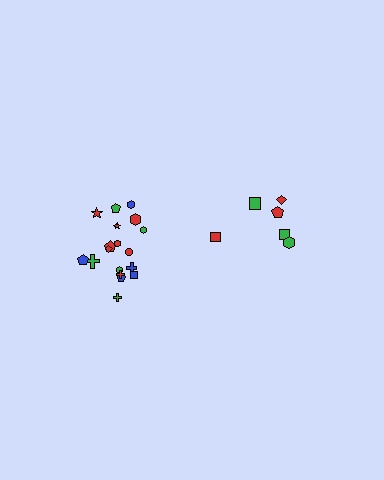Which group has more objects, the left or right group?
The left group.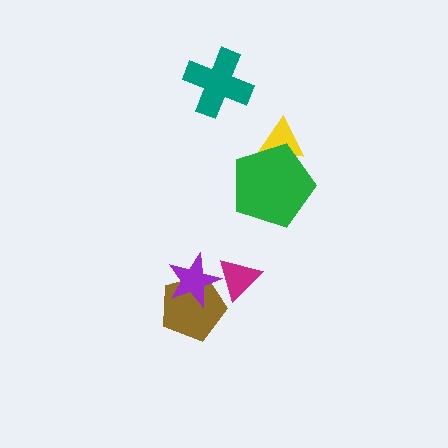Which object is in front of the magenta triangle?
The purple star is in front of the magenta triangle.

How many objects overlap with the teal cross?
0 objects overlap with the teal cross.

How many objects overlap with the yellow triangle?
1 object overlaps with the yellow triangle.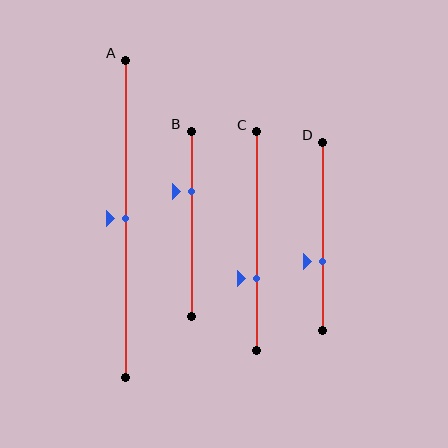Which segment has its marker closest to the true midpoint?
Segment A has its marker closest to the true midpoint.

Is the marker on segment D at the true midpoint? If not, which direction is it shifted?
No, the marker on segment D is shifted downward by about 13% of the segment length.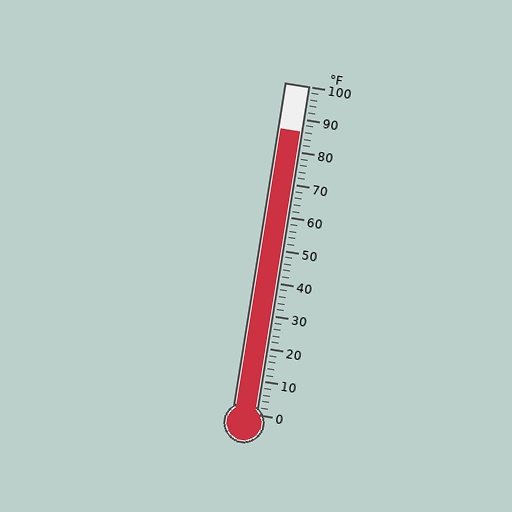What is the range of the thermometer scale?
The thermometer scale ranges from 0°F to 100°F.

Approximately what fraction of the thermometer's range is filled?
The thermometer is filled to approximately 85% of its range.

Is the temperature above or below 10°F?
The temperature is above 10°F.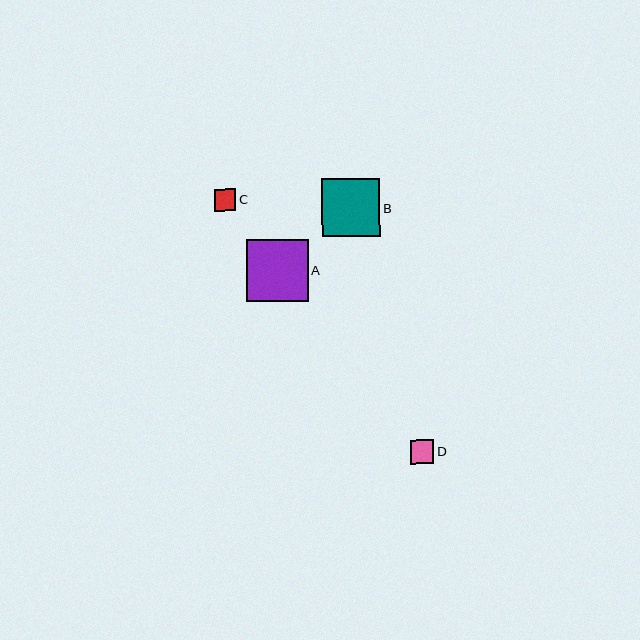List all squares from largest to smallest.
From largest to smallest: A, B, D, C.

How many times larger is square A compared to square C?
Square A is approximately 2.9 times the size of square C.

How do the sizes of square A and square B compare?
Square A and square B are approximately the same size.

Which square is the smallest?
Square C is the smallest with a size of approximately 22 pixels.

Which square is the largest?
Square A is the largest with a size of approximately 62 pixels.